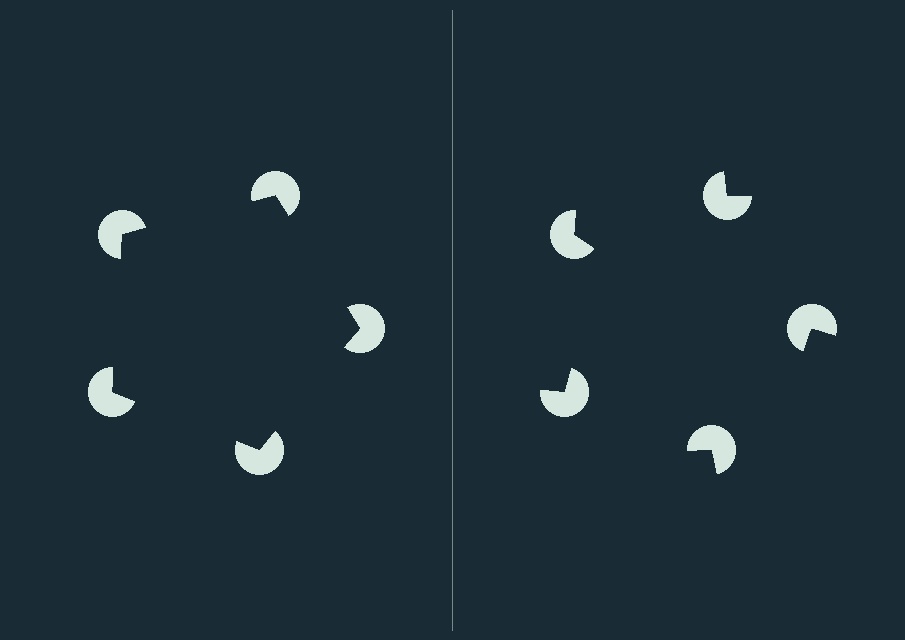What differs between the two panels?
The pac-man discs are positioned identically on both sides; only the wedge orientations differ. On the left they align to a pentagon; on the right they are misaligned.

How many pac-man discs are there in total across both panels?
10 — 5 on each side.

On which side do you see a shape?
An illusory pentagon appears on the left side. On the right side the wedge cuts are rotated, so no coherent shape forms.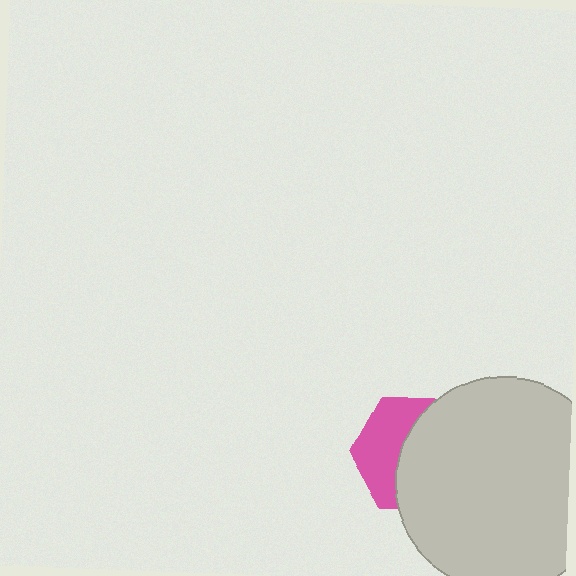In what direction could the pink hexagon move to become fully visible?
The pink hexagon could move left. That would shift it out from behind the light gray circle entirely.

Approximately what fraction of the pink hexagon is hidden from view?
Roughly 58% of the pink hexagon is hidden behind the light gray circle.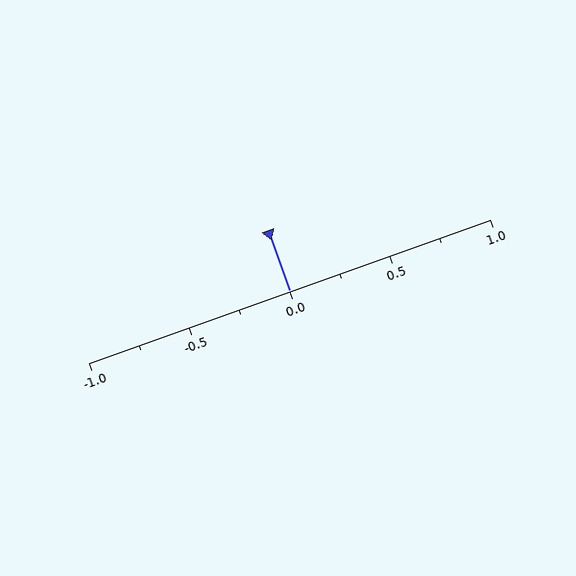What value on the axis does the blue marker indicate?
The marker indicates approximately 0.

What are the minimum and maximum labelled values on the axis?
The axis runs from -1.0 to 1.0.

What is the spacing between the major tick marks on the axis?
The major ticks are spaced 0.5 apart.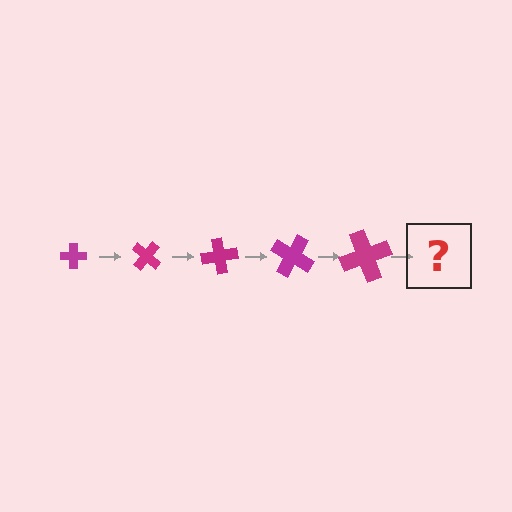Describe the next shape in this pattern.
It should be a cross, larger than the previous one and rotated 200 degrees from the start.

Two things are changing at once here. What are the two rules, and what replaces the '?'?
The two rules are that the cross grows larger each step and it rotates 40 degrees each step. The '?' should be a cross, larger than the previous one and rotated 200 degrees from the start.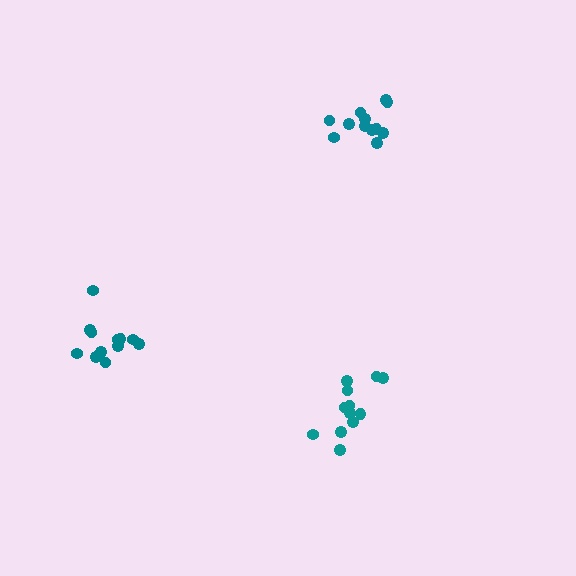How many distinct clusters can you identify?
There are 3 distinct clusters.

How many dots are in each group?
Group 1: 12 dots, Group 2: 12 dots, Group 3: 12 dots (36 total).